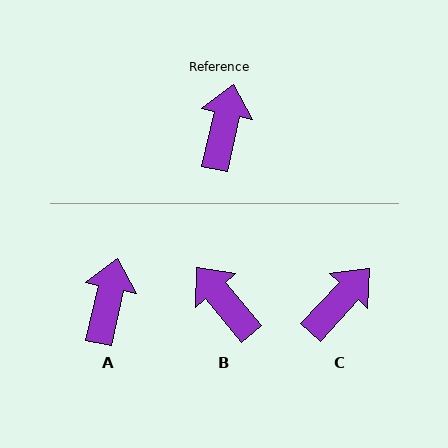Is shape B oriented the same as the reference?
No, it is off by about 52 degrees.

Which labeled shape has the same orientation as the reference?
A.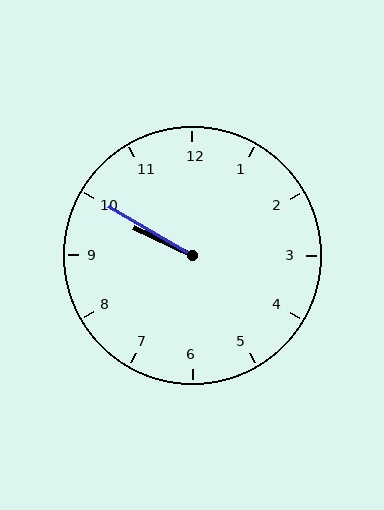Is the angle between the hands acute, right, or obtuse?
It is acute.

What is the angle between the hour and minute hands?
Approximately 5 degrees.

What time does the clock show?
9:50.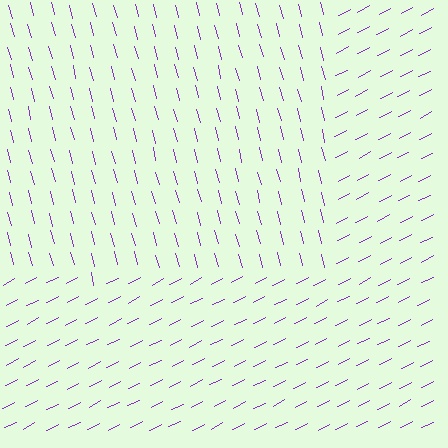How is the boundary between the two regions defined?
The boundary is defined purely by a change in line orientation (approximately 78 degrees difference). All lines are the same color and thickness.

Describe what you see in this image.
The image is filled with small purple line segments. A rectangle region in the image has lines oriented differently from the surrounding lines, creating a visible texture boundary.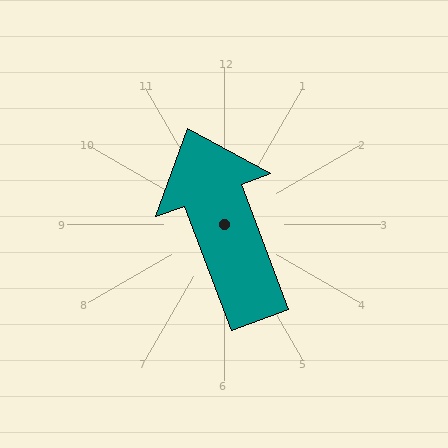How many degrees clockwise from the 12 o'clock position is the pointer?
Approximately 339 degrees.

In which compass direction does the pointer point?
North.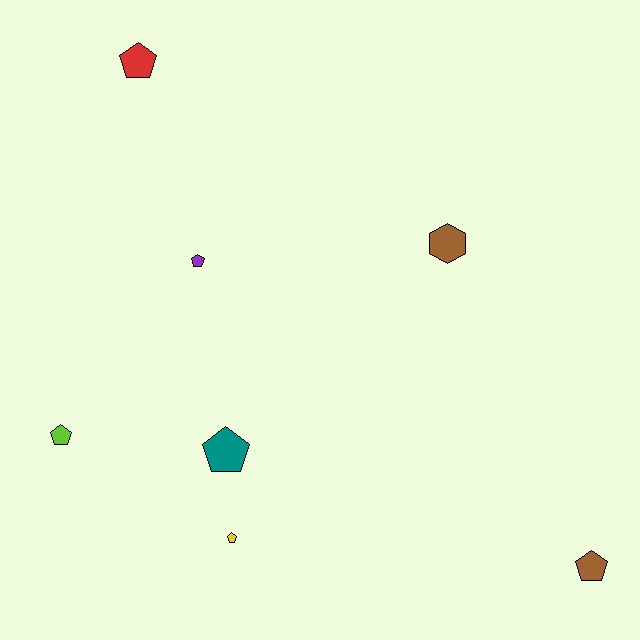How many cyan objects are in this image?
There are no cyan objects.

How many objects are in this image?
There are 7 objects.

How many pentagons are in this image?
There are 6 pentagons.